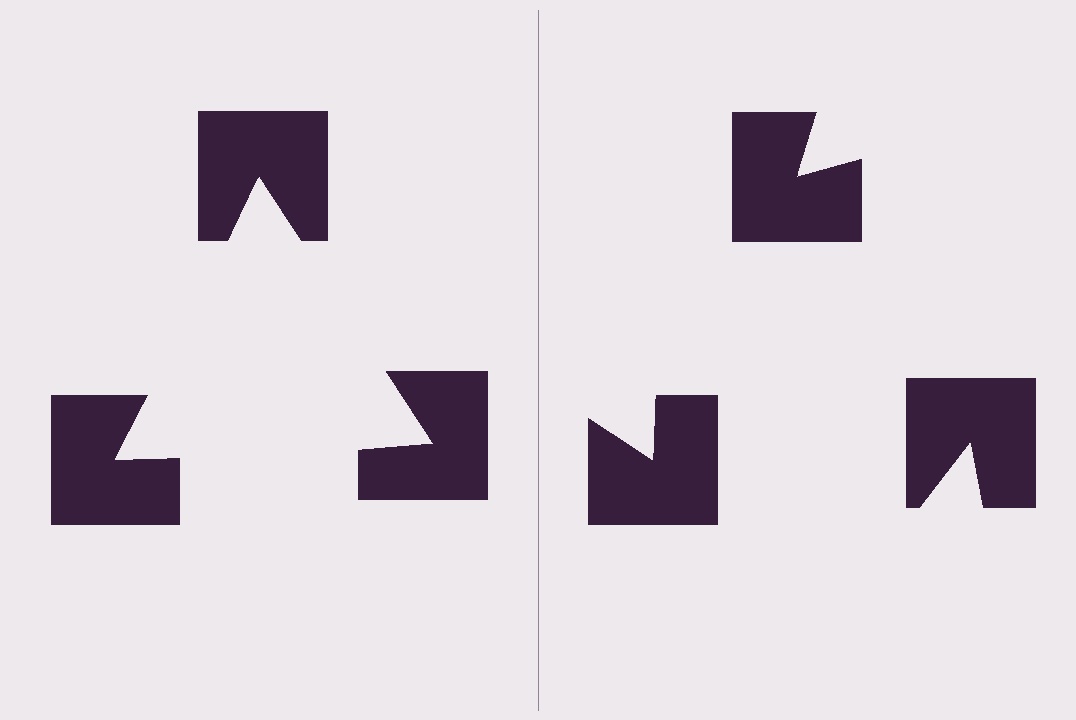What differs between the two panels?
The notched squares are positioned identically on both sides; only the wedge orientations differ. On the left they align to a triangle; on the right they are misaligned.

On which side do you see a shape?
An illusory triangle appears on the left side. On the right side the wedge cuts are rotated, so no coherent shape forms.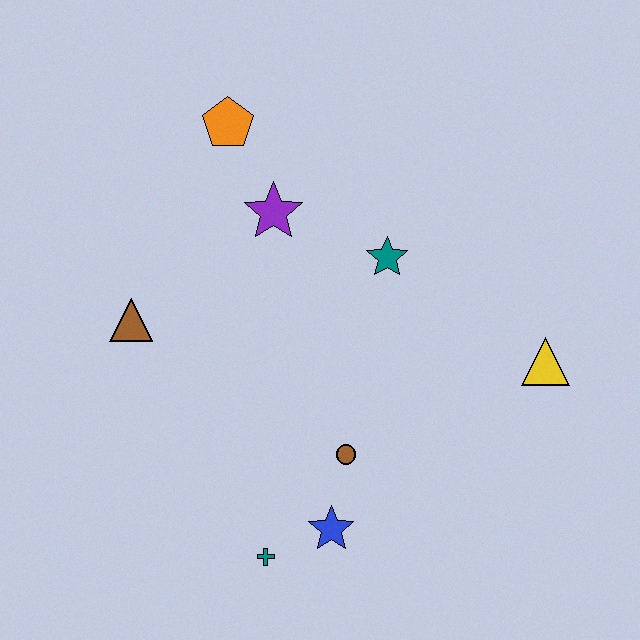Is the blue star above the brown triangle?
No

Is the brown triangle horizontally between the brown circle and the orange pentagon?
No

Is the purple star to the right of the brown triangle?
Yes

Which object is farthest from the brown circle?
The orange pentagon is farthest from the brown circle.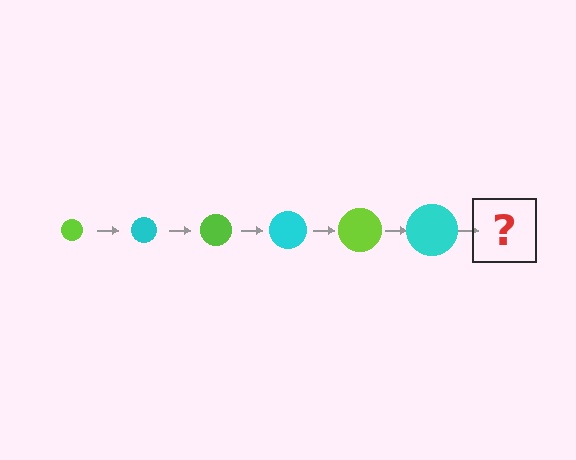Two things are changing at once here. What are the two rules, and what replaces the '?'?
The two rules are that the circle grows larger each step and the color cycles through lime and cyan. The '?' should be a lime circle, larger than the previous one.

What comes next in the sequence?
The next element should be a lime circle, larger than the previous one.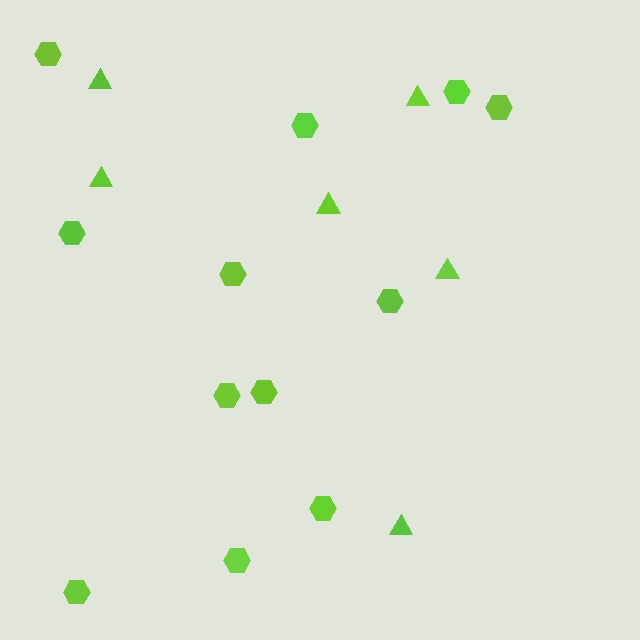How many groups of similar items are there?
There are 2 groups: one group of triangles (6) and one group of hexagons (12).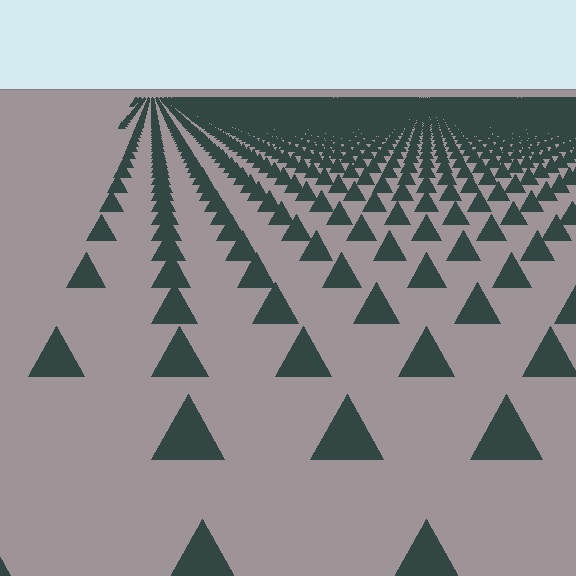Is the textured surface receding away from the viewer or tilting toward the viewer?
The surface is receding away from the viewer. Texture elements get smaller and denser toward the top.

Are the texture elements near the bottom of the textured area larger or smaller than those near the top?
Larger. Near the bottom, elements are closer to the viewer and appear at a bigger on-screen size.